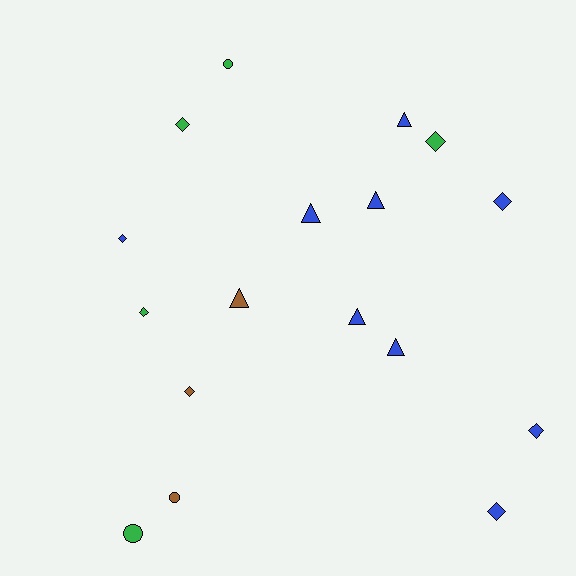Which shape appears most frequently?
Diamond, with 8 objects.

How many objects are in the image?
There are 17 objects.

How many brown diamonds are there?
There is 1 brown diamond.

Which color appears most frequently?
Blue, with 9 objects.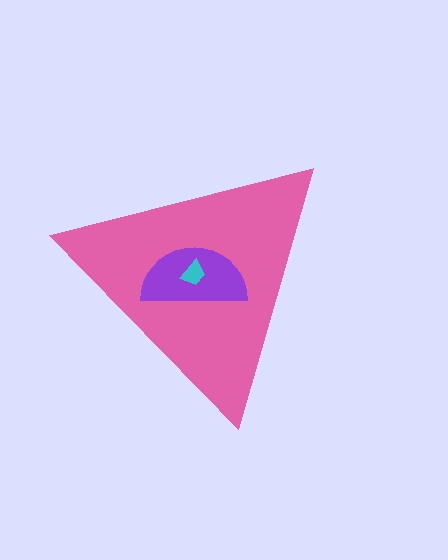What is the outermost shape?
The pink triangle.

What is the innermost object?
The cyan trapezoid.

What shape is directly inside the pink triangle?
The purple semicircle.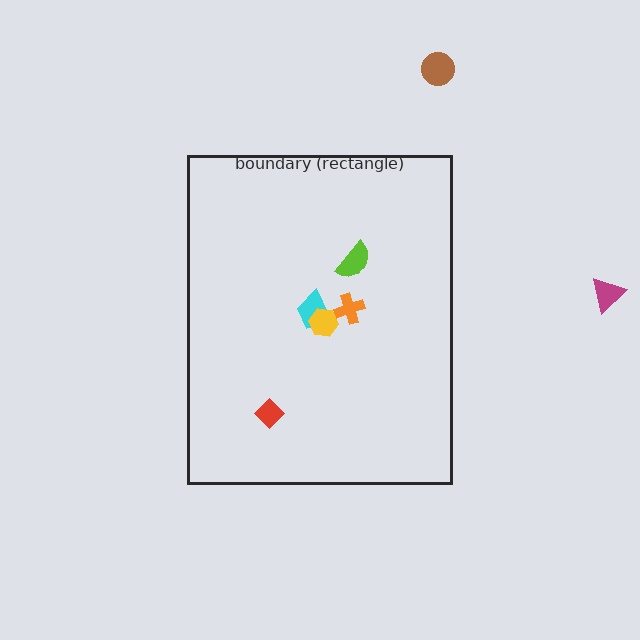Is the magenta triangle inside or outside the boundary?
Outside.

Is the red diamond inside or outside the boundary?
Inside.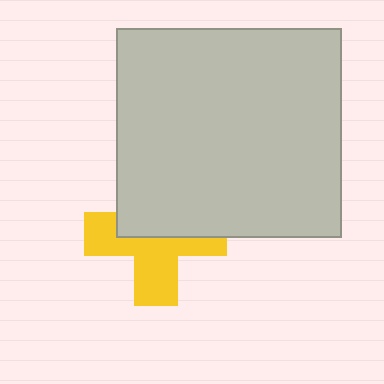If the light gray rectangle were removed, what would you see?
You would see the complete yellow cross.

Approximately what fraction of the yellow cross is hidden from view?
Roughly 47% of the yellow cross is hidden behind the light gray rectangle.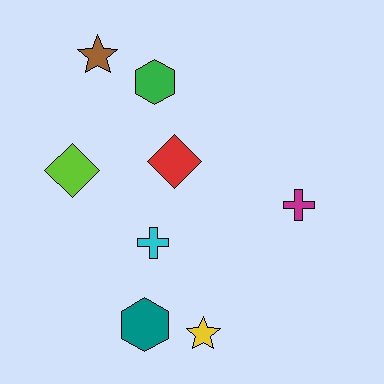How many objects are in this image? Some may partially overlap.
There are 8 objects.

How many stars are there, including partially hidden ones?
There are 2 stars.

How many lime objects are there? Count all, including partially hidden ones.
There is 1 lime object.